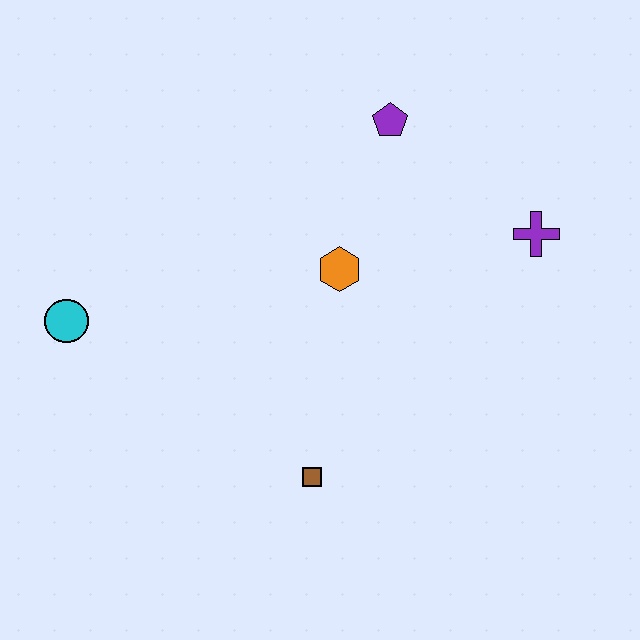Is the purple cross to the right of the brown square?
Yes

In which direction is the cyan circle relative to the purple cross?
The cyan circle is to the left of the purple cross.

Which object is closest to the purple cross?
The purple pentagon is closest to the purple cross.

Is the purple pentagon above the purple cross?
Yes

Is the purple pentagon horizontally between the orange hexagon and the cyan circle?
No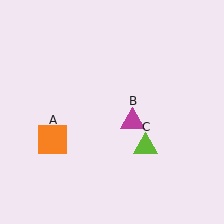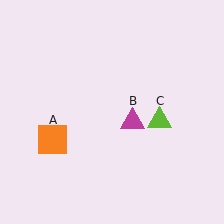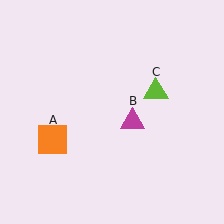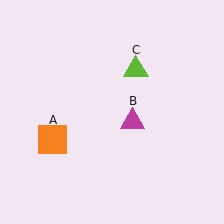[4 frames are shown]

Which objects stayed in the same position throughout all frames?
Orange square (object A) and magenta triangle (object B) remained stationary.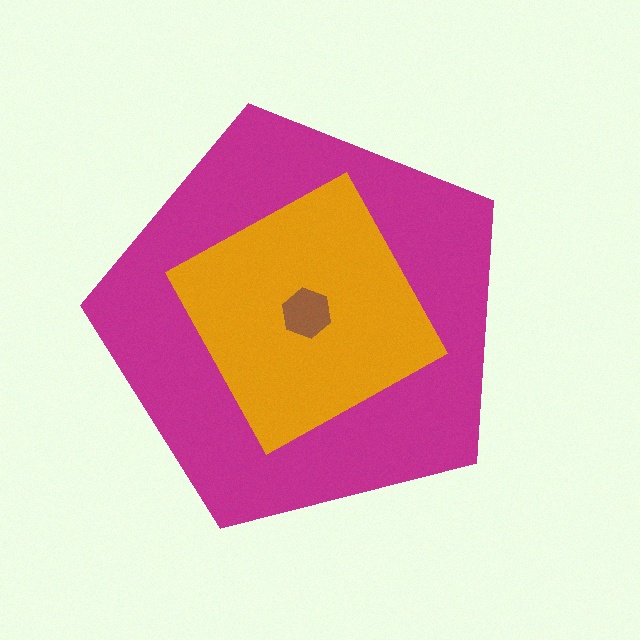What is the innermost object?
The brown hexagon.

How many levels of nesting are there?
3.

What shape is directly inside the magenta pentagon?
The orange square.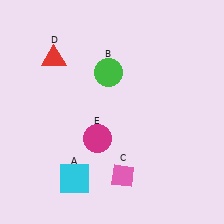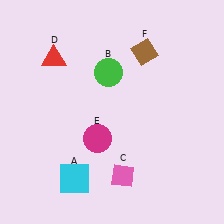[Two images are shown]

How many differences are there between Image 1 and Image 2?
There is 1 difference between the two images.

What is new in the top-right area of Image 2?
A brown diamond (F) was added in the top-right area of Image 2.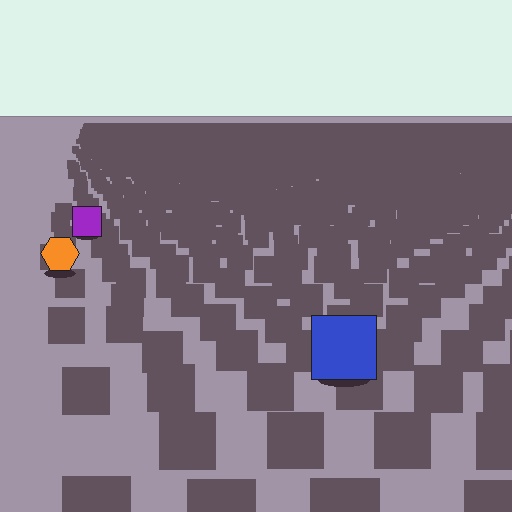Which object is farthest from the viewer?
The purple square is farthest from the viewer. It appears smaller and the ground texture around it is denser.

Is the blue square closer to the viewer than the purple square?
Yes. The blue square is closer — you can tell from the texture gradient: the ground texture is coarser near it.